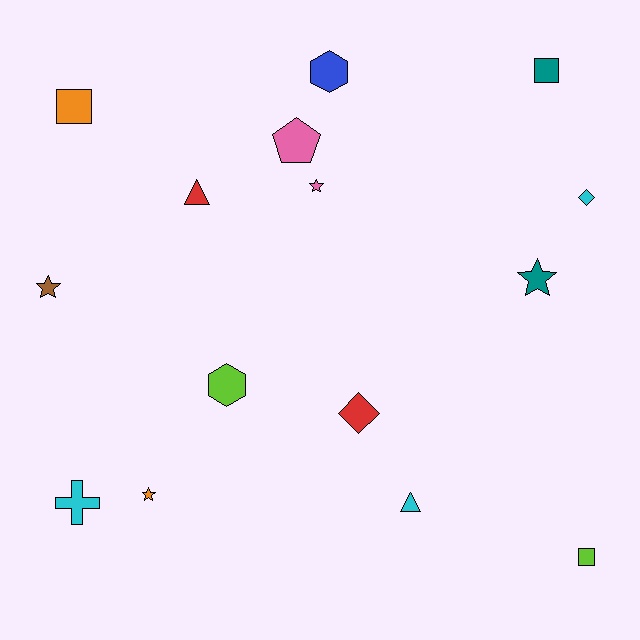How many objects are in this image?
There are 15 objects.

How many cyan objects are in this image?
There are 3 cyan objects.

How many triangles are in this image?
There are 2 triangles.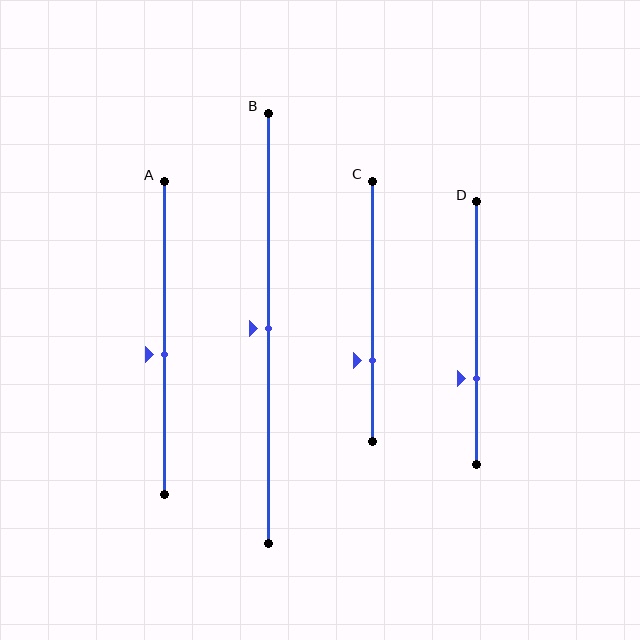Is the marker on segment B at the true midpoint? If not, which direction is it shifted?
Yes, the marker on segment B is at the true midpoint.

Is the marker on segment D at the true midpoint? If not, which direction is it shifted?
No, the marker on segment D is shifted downward by about 18% of the segment length.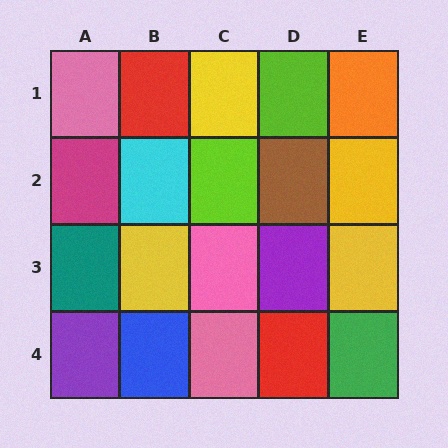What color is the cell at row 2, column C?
Lime.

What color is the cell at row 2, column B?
Cyan.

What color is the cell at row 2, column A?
Magenta.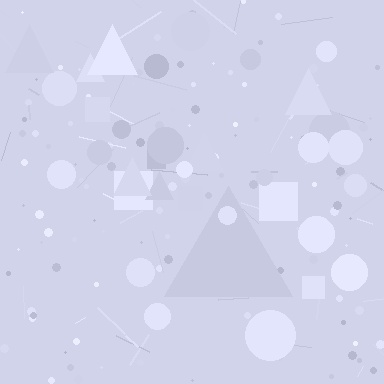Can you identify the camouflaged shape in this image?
The camouflaged shape is a triangle.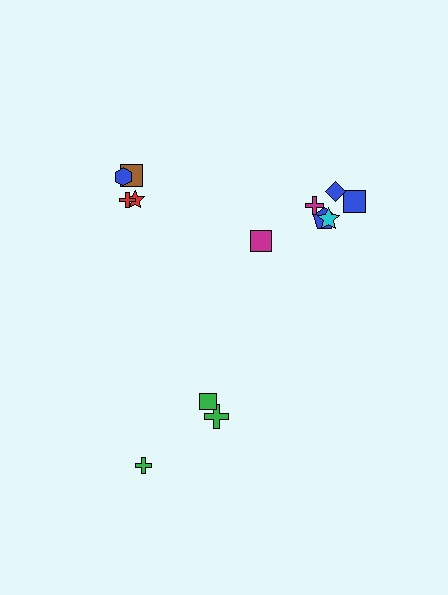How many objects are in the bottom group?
There are 3 objects.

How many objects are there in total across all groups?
There are 13 objects.